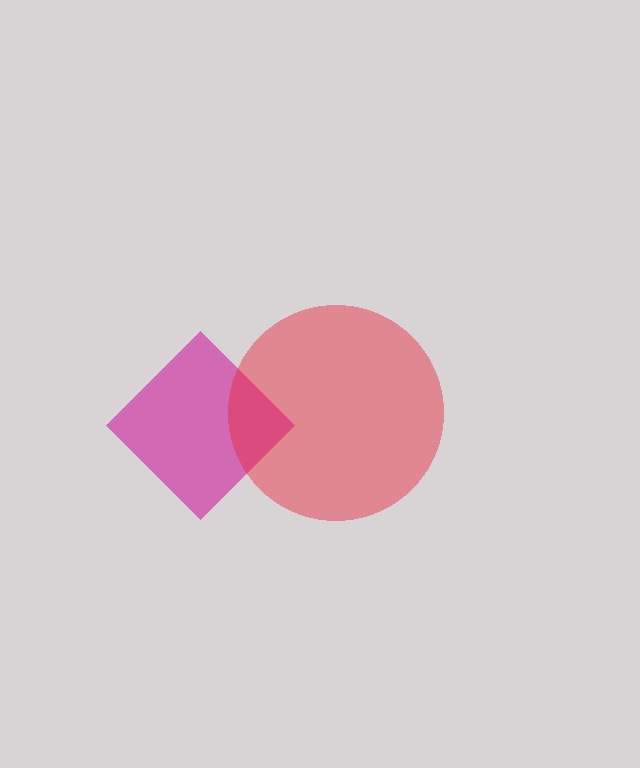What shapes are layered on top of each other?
The layered shapes are: a magenta diamond, a red circle.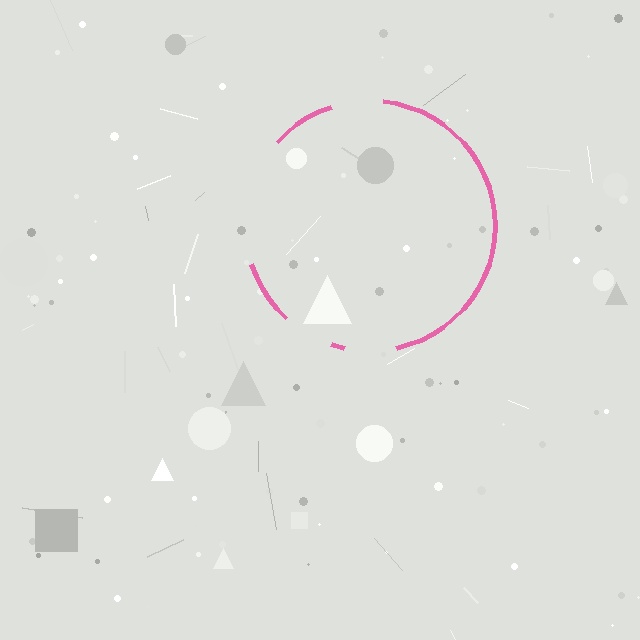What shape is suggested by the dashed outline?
The dashed outline suggests a circle.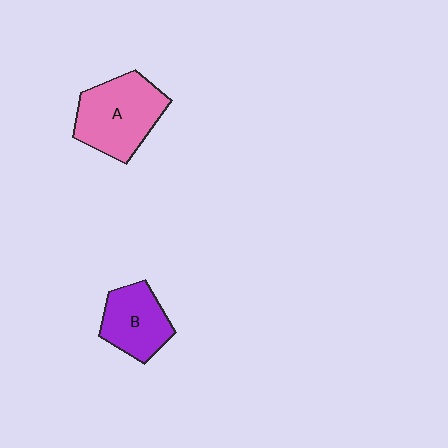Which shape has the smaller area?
Shape B (purple).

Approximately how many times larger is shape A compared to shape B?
Approximately 1.4 times.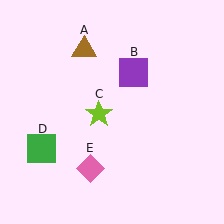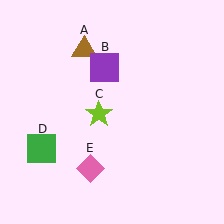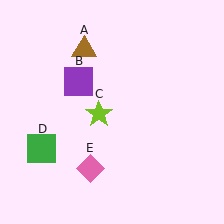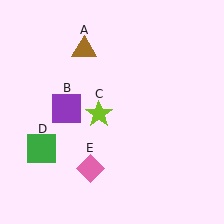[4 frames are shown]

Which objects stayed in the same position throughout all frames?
Brown triangle (object A) and lime star (object C) and green square (object D) and pink diamond (object E) remained stationary.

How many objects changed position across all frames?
1 object changed position: purple square (object B).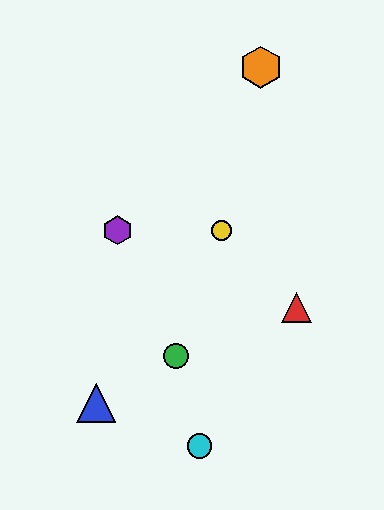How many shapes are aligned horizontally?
2 shapes (the yellow circle, the purple hexagon) are aligned horizontally.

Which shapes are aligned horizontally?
The yellow circle, the purple hexagon are aligned horizontally.